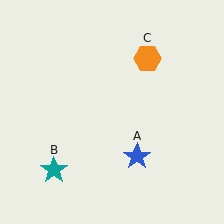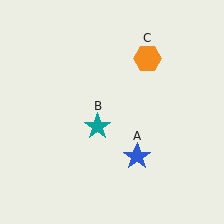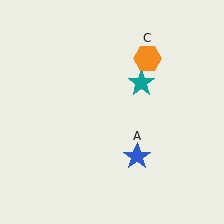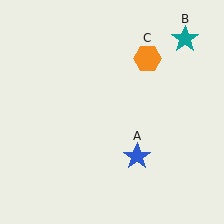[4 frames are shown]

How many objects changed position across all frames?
1 object changed position: teal star (object B).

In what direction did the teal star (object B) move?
The teal star (object B) moved up and to the right.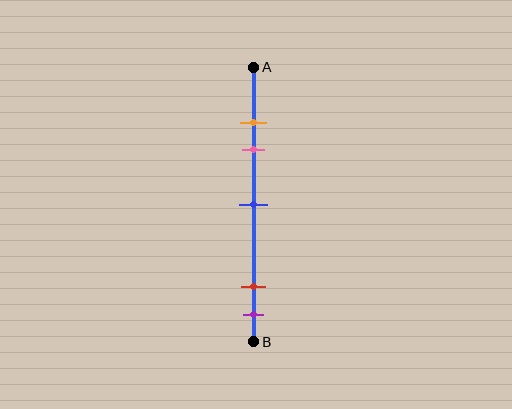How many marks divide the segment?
There are 5 marks dividing the segment.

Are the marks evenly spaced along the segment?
No, the marks are not evenly spaced.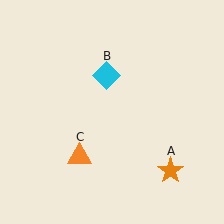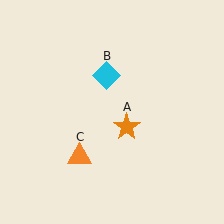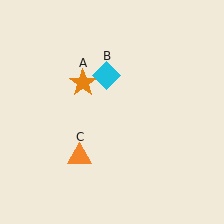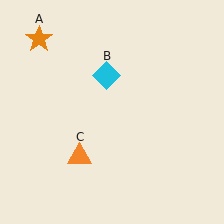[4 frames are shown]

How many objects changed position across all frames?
1 object changed position: orange star (object A).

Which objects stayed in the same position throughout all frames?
Cyan diamond (object B) and orange triangle (object C) remained stationary.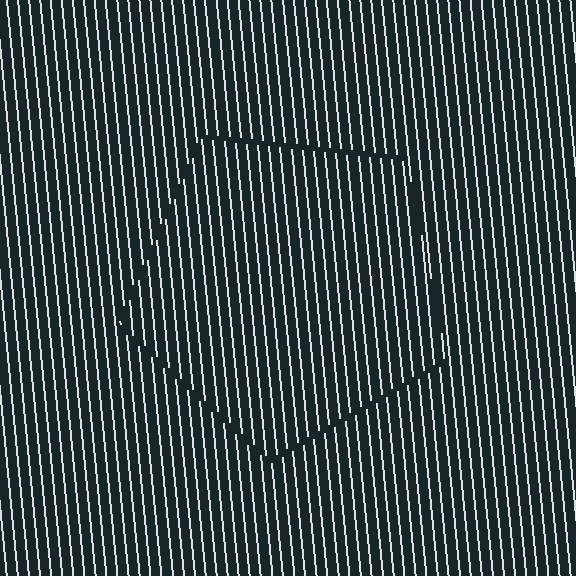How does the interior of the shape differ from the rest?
The interior of the shape contains the same grating, shifted by half a period — the contour is defined by the phase discontinuity where line-ends from the inner and outer gratings abut.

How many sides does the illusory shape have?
5 sides — the line-ends trace a pentagon.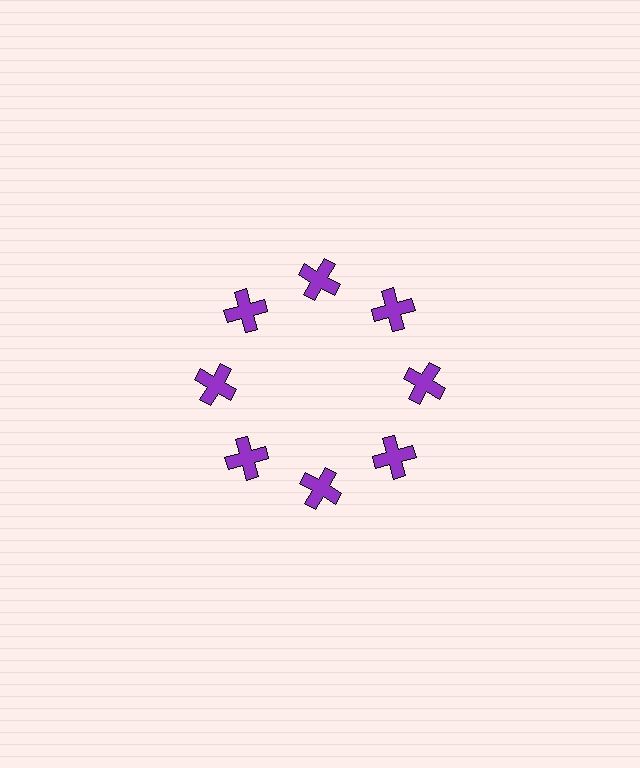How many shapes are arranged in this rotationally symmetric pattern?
There are 8 shapes, arranged in 8 groups of 1.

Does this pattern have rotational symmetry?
Yes, this pattern has 8-fold rotational symmetry. It looks the same after rotating 45 degrees around the center.